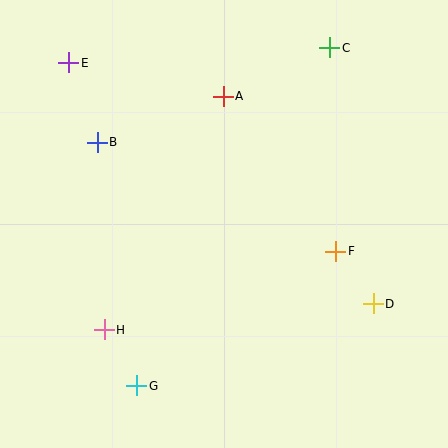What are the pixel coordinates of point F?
Point F is at (336, 251).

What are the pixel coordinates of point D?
Point D is at (373, 304).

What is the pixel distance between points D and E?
The distance between D and E is 389 pixels.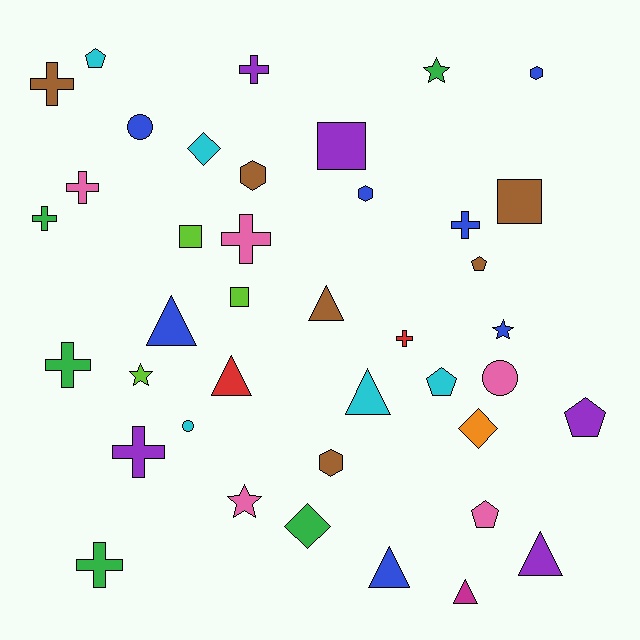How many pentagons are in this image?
There are 5 pentagons.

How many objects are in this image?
There are 40 objects.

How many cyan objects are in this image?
There are 5 cyan objects.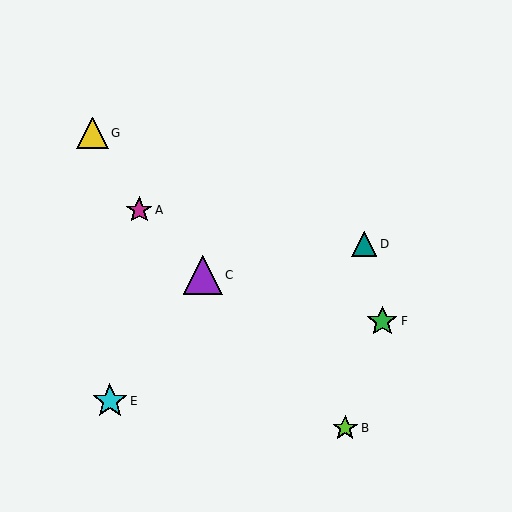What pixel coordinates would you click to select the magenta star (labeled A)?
Click at (139, 210) to select the magenta star A.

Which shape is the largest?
The purple triangle (labeled C) is the largest.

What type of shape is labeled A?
Shape A is a magenta star.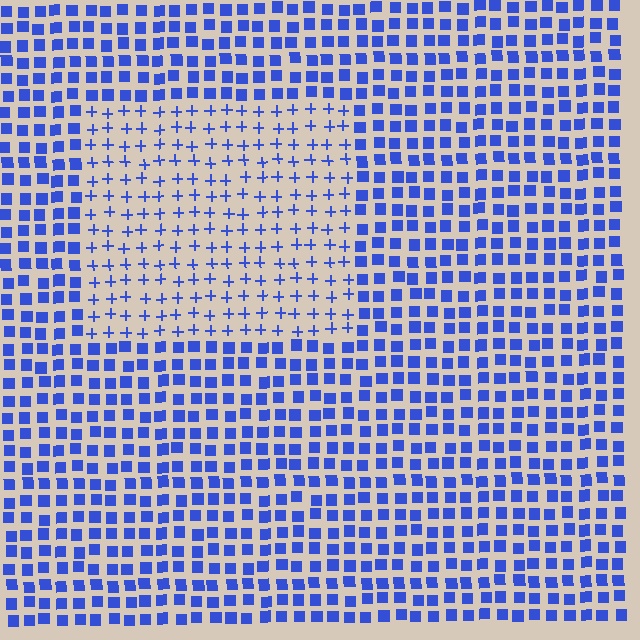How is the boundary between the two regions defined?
The boundary is defined by a change in element shape: plus signs inside vs. squares outside. All elements share the same color and spacing.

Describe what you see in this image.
The image is filled with small blue elements arranged in a uniform grid. A rectangle-shaped region contains plus signs, while the surrounding area contains squares. The boundary is defined purely by the change in element shape.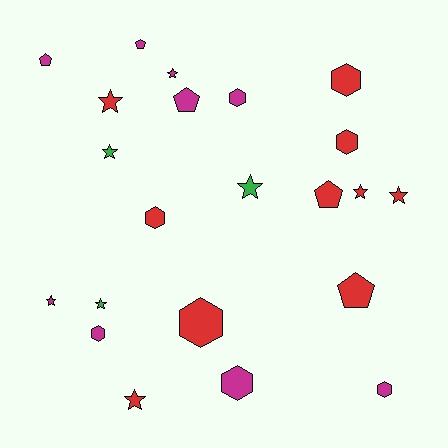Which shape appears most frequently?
Star, with 9 objects.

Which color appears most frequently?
Red, with 10 objects.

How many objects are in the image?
There are 22 objects.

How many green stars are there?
There are 3 green stars.